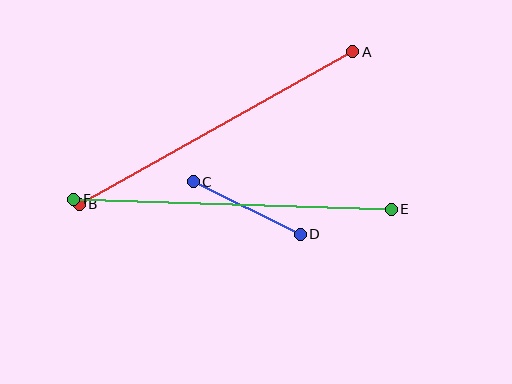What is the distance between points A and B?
The distance is approximately 313 pixels.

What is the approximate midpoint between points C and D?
The midpoint is at approximately (247, 208) pixels.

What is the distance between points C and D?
The distance is approximately 119 pixels.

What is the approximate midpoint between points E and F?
The midpoint is at approximately (233, 204) pixels.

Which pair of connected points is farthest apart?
Points E and F are farthest apart.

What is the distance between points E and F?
The distance is approximately 317 pixels.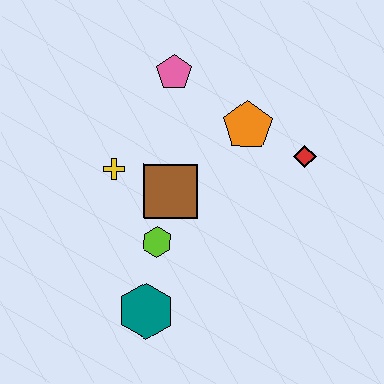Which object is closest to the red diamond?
The orange pentagon is closest to the red diamond.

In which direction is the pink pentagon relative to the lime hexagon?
The pink pentagon is above the lime hexagon.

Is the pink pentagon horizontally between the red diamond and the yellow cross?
Yes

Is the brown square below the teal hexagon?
No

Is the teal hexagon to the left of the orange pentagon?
Yes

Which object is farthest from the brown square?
The red diamond is farthest from the brown square.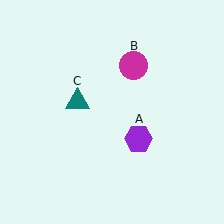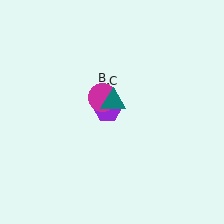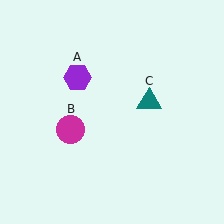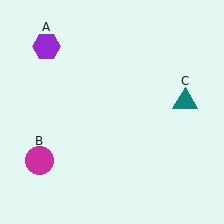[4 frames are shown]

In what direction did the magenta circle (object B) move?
The magenta circle (object B) moved down and to the left.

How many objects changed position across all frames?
3 objects changed position: purple hexagon (object A), magenta circle (object B), teal triangle (object C).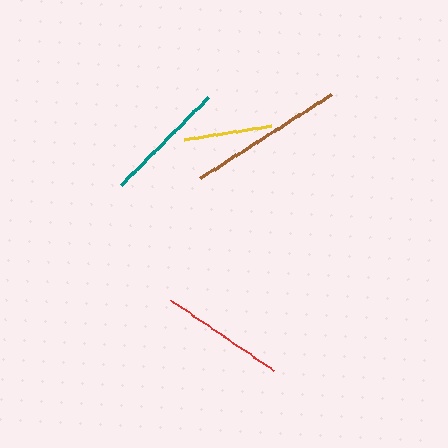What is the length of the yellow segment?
The yellow segment is approximately 88 pixels long.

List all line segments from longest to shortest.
From longest to shortest: brown, teal, red, yellow.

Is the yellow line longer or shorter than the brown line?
The brown line is longer than the yellow line.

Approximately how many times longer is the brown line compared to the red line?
The brown line is approximately 1.3 times the length of the red line.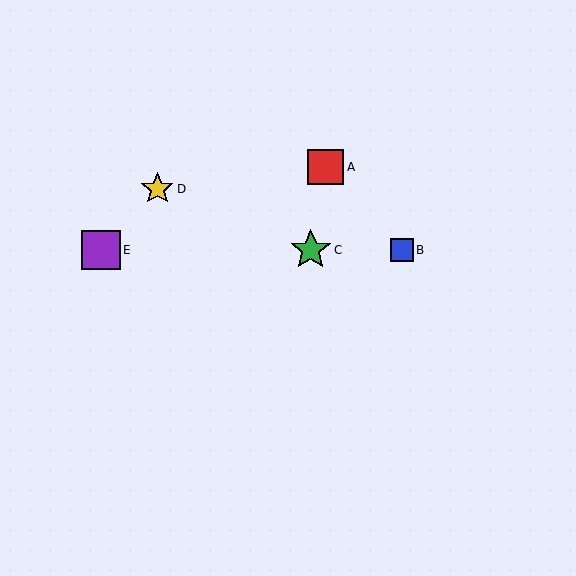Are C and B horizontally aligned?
Yes, both are at y≈250.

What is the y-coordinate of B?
Object B is at y≈250.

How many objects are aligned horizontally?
3 objects (B, C, E) are aligned horizontally.